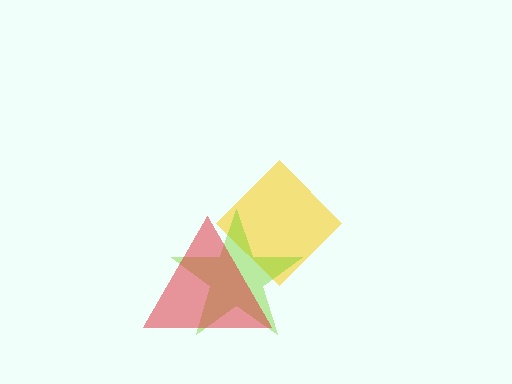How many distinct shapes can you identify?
There are 3 distinct shapes: a yellow diamond, a lime star, a red triangle.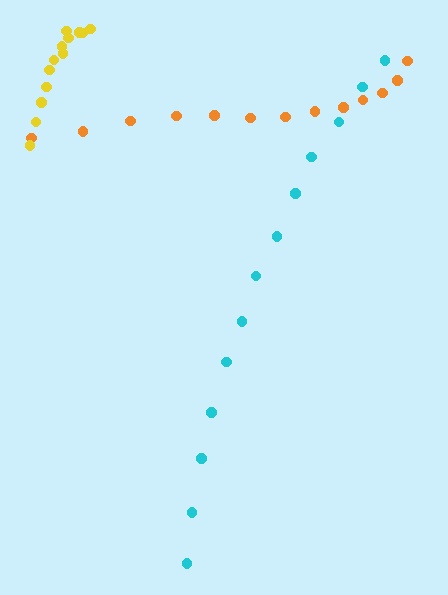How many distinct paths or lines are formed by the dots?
There are 3 distinct paths.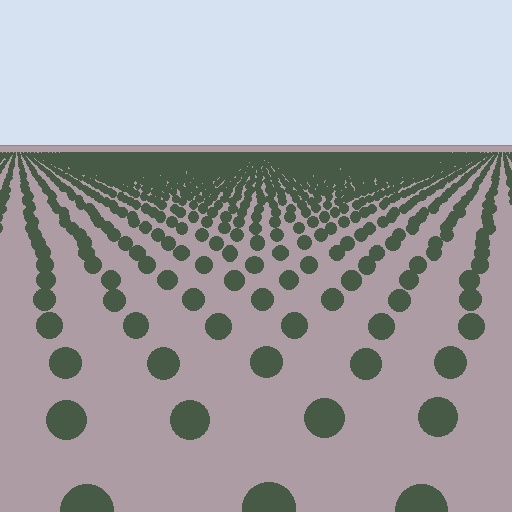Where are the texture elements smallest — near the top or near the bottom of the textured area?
Near the top.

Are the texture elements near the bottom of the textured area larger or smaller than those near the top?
Larger. Near the bottom, elements are closer to the viewer and appear at a bigger on-screen size.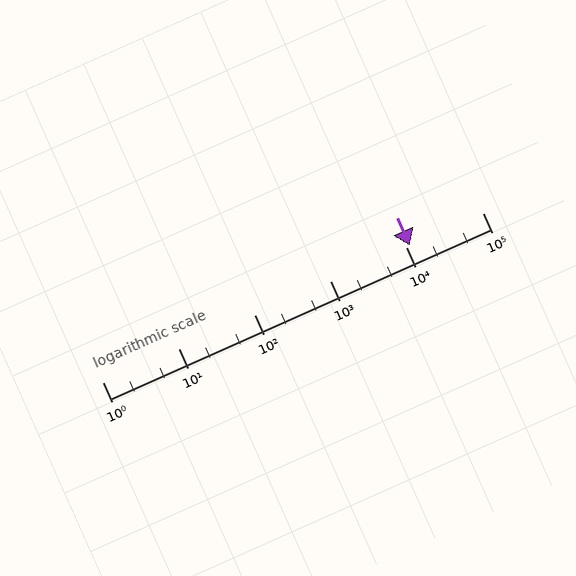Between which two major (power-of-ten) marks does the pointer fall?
The pointer is between 10000 and 100000.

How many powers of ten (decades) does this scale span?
The scale spans 5 decades, from 1 to 100000.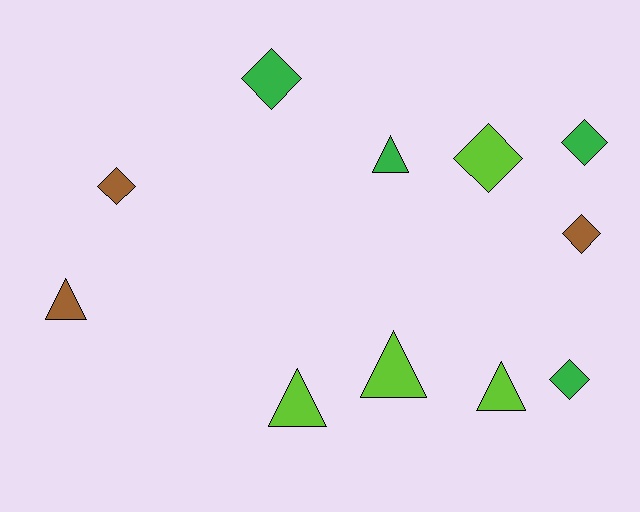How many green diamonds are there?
There are 3 green diamonds.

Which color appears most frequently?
Lime, with 4 objects.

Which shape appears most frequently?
Diamond, with 6 objects.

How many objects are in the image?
There are 11 objects.